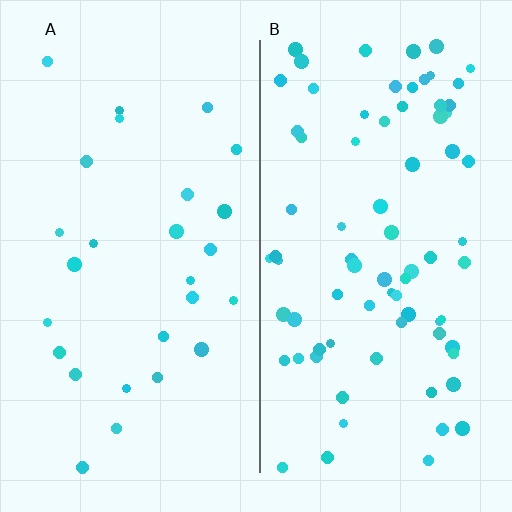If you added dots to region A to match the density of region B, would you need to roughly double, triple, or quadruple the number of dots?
Approximately triple.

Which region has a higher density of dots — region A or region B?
B (the right).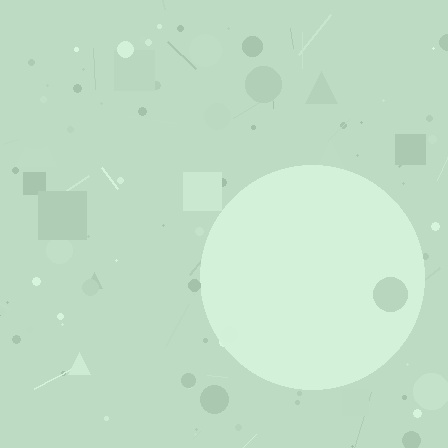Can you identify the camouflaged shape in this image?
The camouflaged shape is a circle.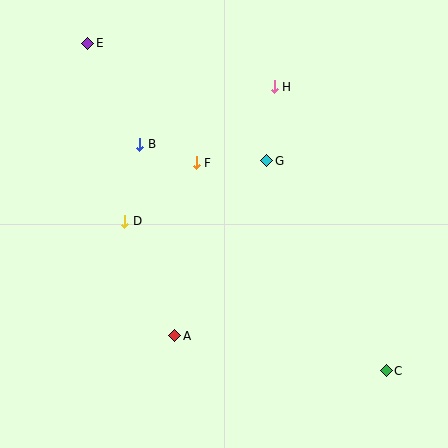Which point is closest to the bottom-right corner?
Point C is closest to the bottom-right corner.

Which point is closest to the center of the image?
Point F at (196, 163) is closest to the center.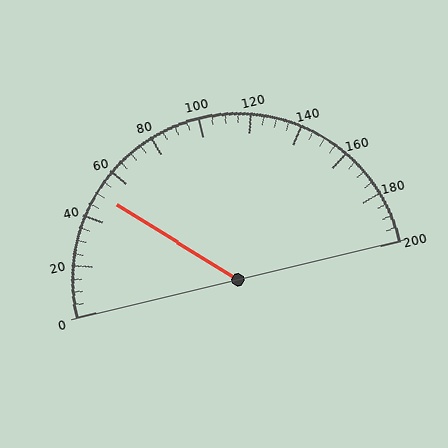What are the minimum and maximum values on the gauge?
The gauge ranges from 0 to 200.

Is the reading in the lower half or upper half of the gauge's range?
The reading is in the lower half of the range (0 to 200).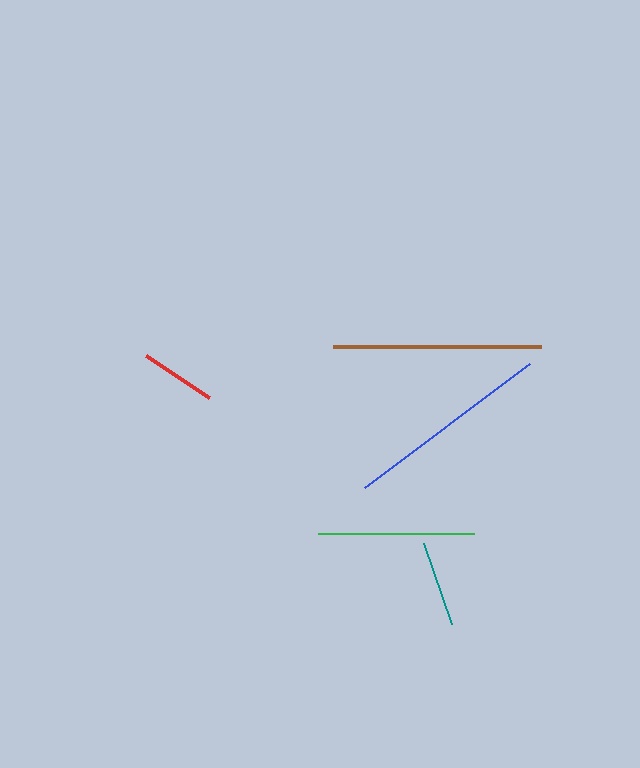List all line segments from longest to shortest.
From longest to shortest: brown, blue, green, teal, red.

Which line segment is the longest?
The brown line is the longest at approximately 208 pixels.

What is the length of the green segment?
The green segment is approximately 155 pixels long.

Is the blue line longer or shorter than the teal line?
The blue line is longer than the teal line.